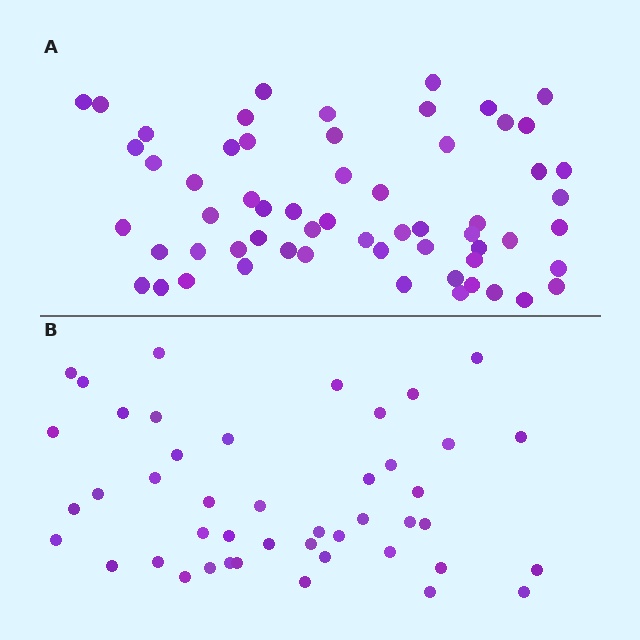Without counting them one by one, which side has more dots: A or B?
Region A (the top region) has more dots.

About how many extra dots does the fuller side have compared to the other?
Region A has approximately 15 more dots than region B.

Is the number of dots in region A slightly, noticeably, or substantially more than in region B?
Region A has noticeably more, but not dramatically so. The ratio is roughly 1.3 to 1.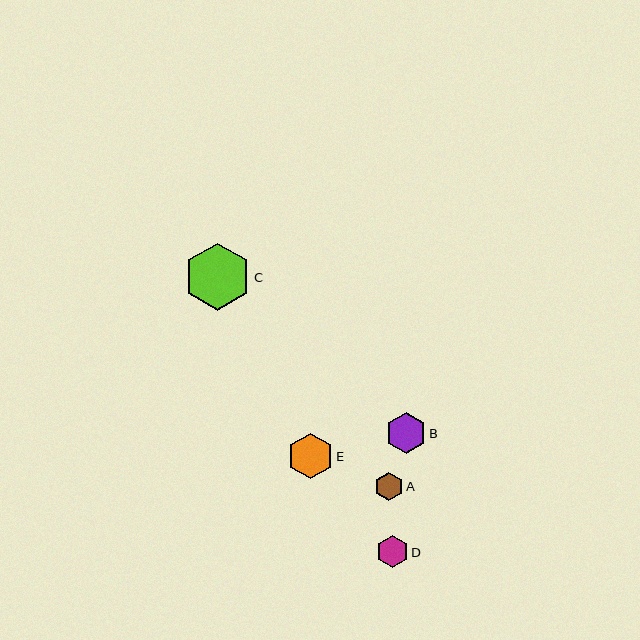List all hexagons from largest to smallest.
From largest to smallest: C, E, B, D, A.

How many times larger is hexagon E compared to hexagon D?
Hexagon E is approximately 1.4 times the size of hexagon D.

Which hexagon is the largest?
Hexagon C is the largest with a size of approximately 68 pixels.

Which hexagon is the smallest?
Hexagon A is the smallest with a size of approximately 28 pixels.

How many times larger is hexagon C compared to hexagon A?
Hexagon C is approximately 2.4 times the size of hexagon A.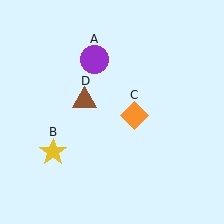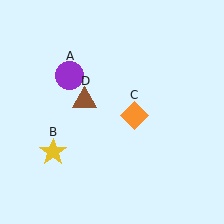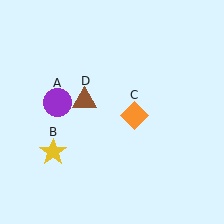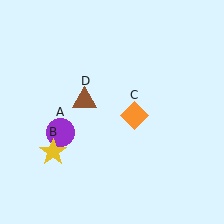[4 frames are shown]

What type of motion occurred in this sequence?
The purple circle (object A) rotated counterclockwise around the center of the scene.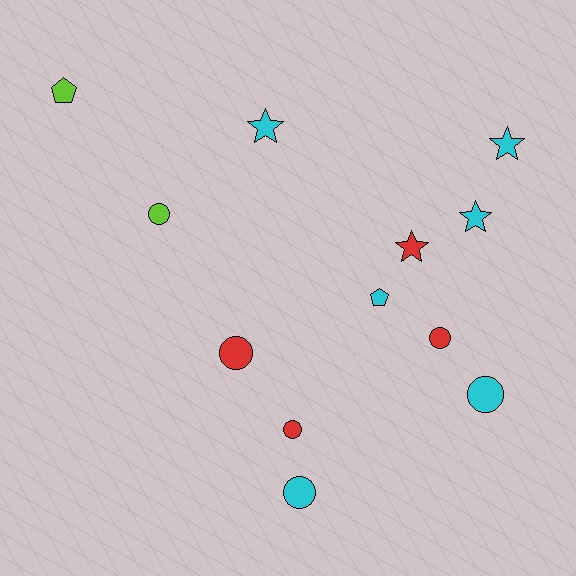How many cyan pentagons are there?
There is 1 cyan pentagon.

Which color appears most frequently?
Cyan, with 6 objects.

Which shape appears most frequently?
Circle, with 6 objects.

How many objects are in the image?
There are 12 objects.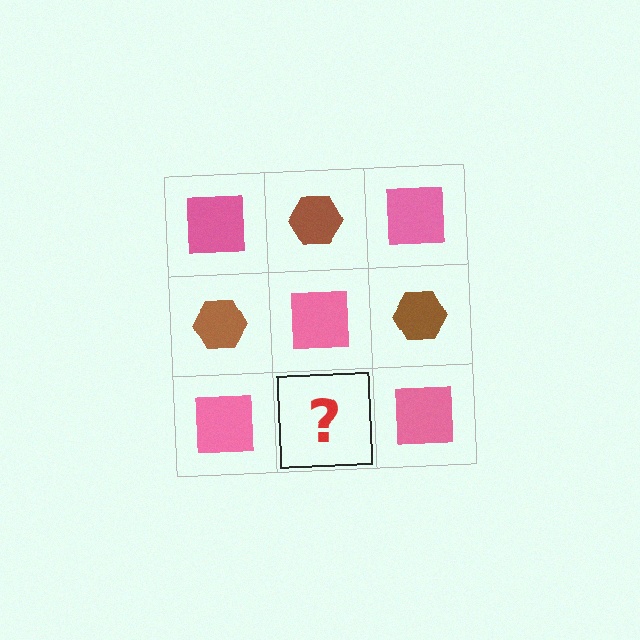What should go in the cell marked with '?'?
The missing cell should contain a brown hexagon.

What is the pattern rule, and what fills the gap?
The rule is that it alternates pink square and brown hexagon in a checkerboard pattern. The gap should be filled with a brown hexagon.